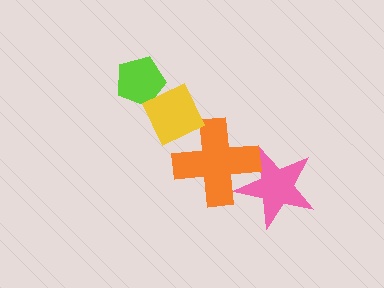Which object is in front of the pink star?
The orange cross is in front of the pink star.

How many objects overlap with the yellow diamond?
2 objects overlap with the yellow diamond.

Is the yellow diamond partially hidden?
No, no other shape covers it.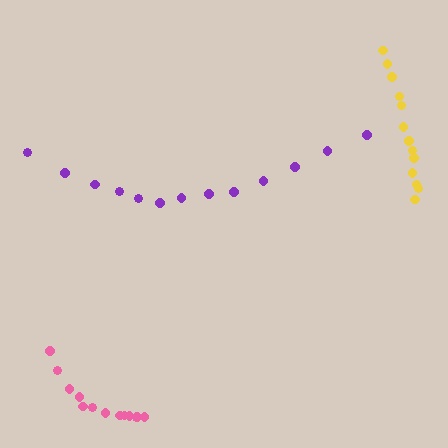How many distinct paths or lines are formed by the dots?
There are 3 distinct paths.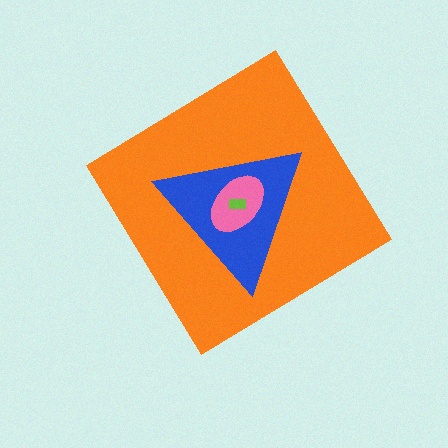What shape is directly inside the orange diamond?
The blue triangle.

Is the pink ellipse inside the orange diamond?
Yes.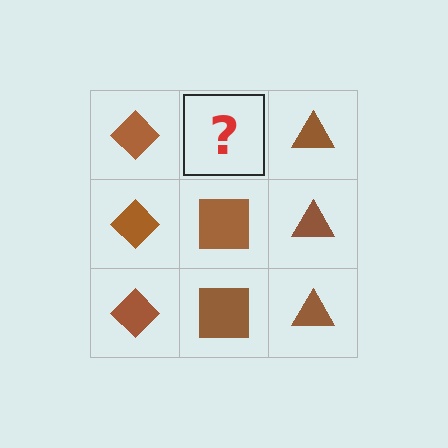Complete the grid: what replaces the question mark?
The question mark should be replaced with a brown square.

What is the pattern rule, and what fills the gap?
The rule is that each column has a consistent shape. The gap should be filled with a brown square.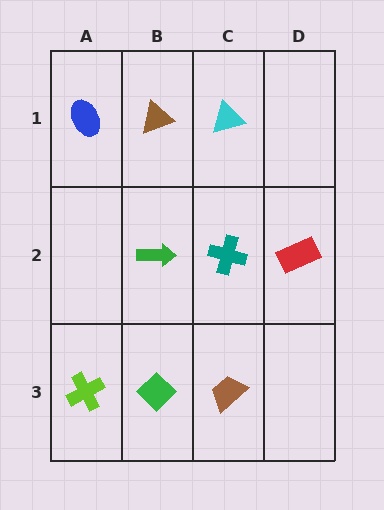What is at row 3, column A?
A lime cross.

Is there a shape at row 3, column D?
No, that cell is empty.